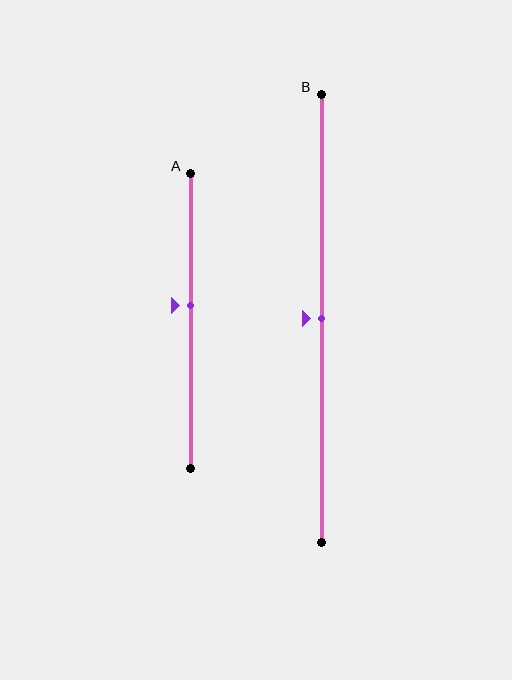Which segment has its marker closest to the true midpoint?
Segment B has its marker closest to the true midpoint.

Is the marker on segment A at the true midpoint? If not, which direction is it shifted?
No, the marker on segment A is shifted upward by about 5% of the segment length.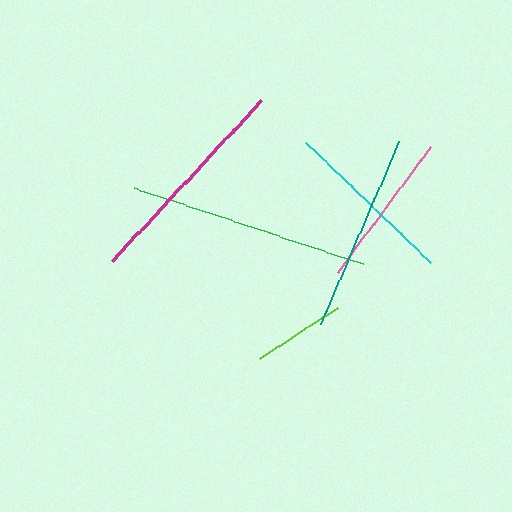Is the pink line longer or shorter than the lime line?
The pink line is longer than the lime line.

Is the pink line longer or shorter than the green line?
The green line is longer than the pink line.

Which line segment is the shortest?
The lime line is the shortest at approximately 93 pixels.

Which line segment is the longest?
The green line is the longest at approximately 241 pixels.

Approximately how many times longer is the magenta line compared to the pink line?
The magenta line is approximately 1.4 times the length of the pink line.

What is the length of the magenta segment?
The magenta segment is approximately 220 pixels long.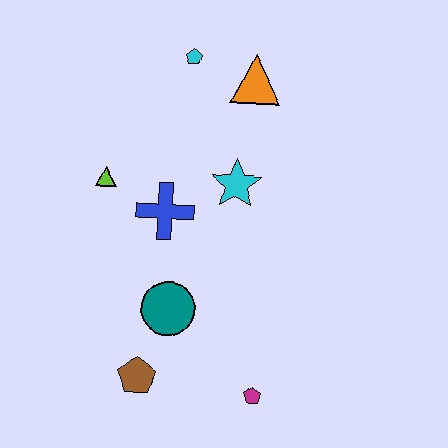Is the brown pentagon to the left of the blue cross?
Yes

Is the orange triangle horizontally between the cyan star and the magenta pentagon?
Yes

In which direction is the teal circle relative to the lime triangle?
The teal circle is below the lime triangle.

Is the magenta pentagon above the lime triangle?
No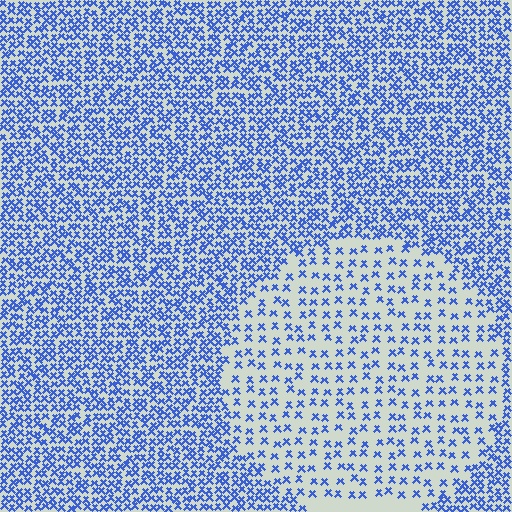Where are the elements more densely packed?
The elements are more densely packed outside the circle boundary.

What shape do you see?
I see a circle.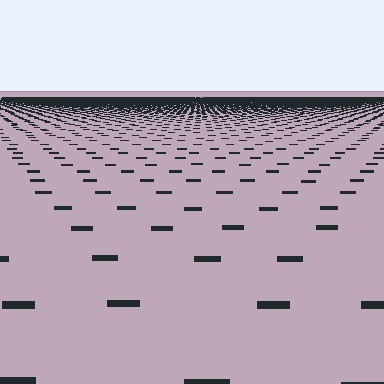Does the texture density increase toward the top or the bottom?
Density increases toward the top.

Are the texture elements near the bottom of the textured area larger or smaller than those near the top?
Larger. Near the bottom, elements are closer to the viewer and appear at a bigger on-screen size.